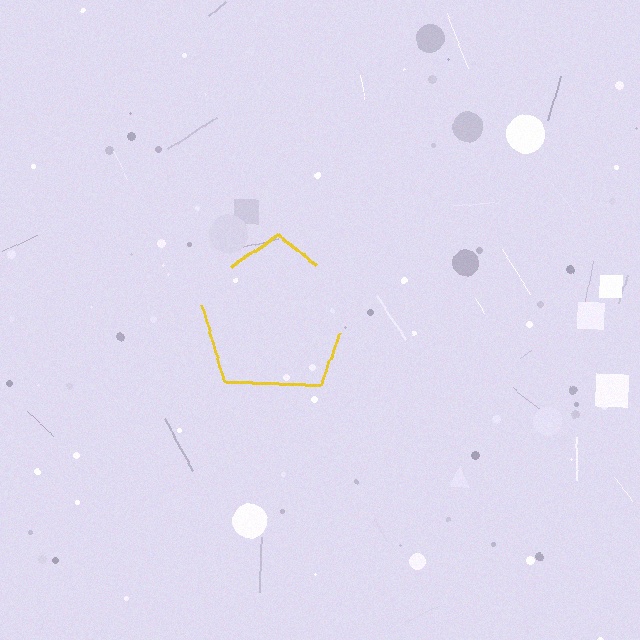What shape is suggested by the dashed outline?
The dashed outline suggests a pentagon.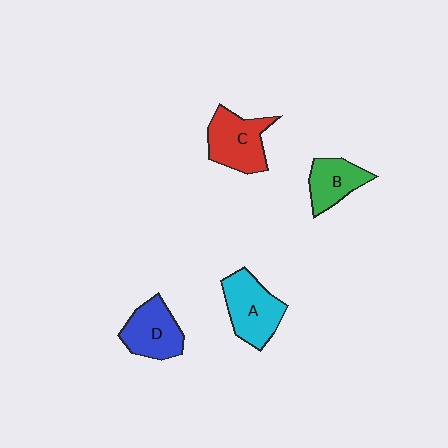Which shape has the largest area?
Shape A (cyan).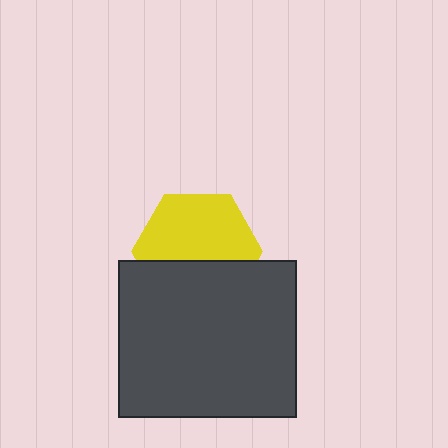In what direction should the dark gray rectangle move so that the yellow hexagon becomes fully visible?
The dark gray rectangle should move down. That is the shortest direction to clear the overlap and leave the yellow hexagon fully visible.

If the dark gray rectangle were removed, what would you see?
You would see the complete yellow hexagon.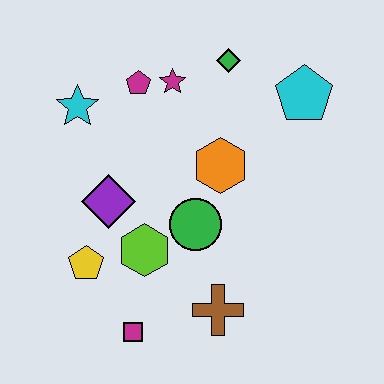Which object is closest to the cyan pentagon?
The green diamond is closest to the cyan pentagon.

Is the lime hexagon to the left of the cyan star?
No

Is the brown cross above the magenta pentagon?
No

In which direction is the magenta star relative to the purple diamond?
The magenta star is above the purple diamond.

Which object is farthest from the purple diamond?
The cyan pentagon is farthest from the purple diamond.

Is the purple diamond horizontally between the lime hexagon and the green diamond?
No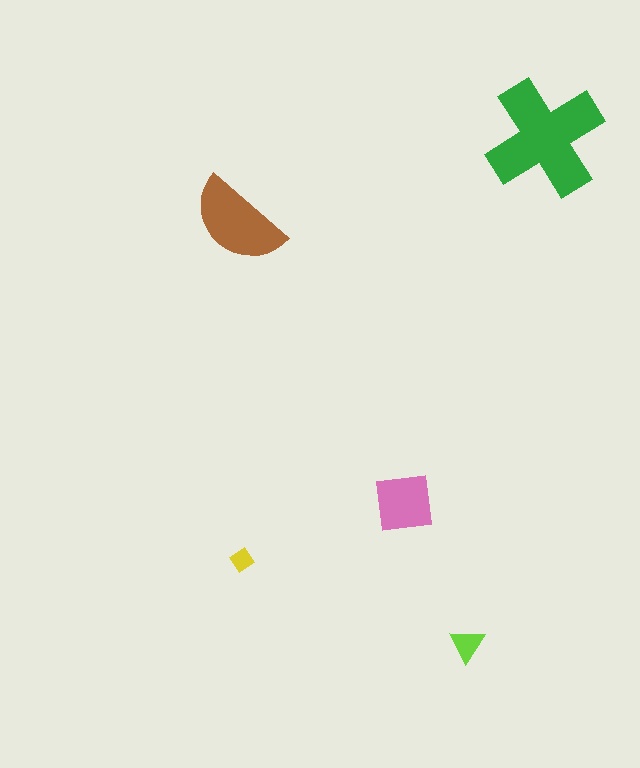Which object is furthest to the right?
The green cross is rightmost.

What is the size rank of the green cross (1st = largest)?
1st.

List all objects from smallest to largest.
The yellow diamond, the lime triangle, the pink square, the brown semicircle, the green cross.